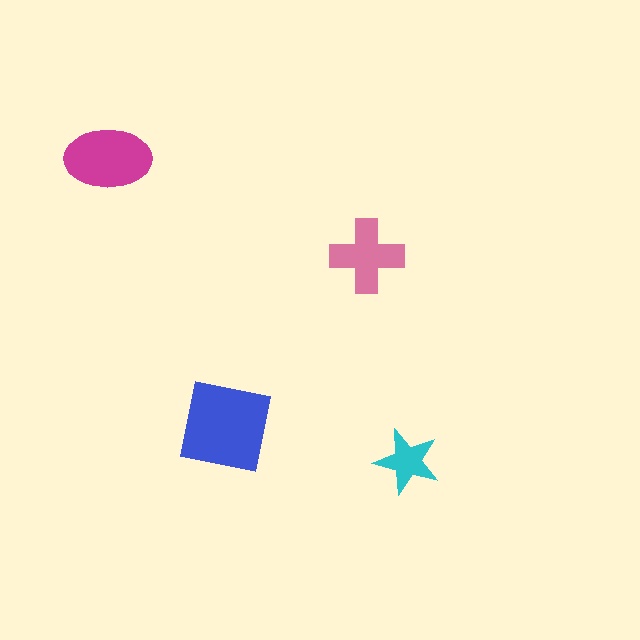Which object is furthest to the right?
The cyan star is rightmost.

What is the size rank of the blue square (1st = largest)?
1st.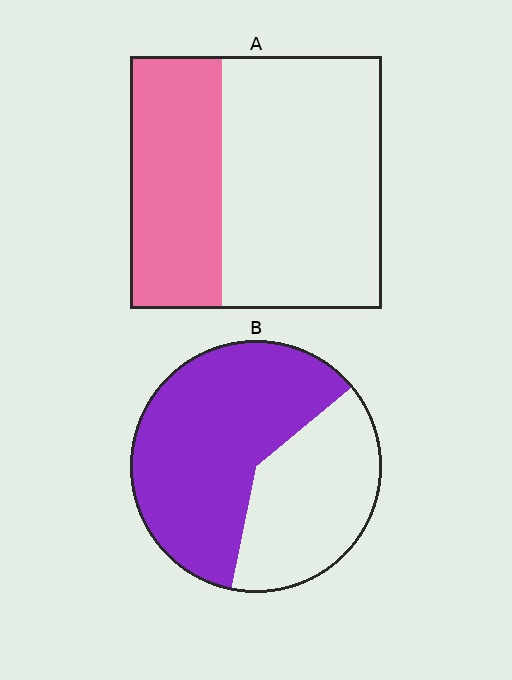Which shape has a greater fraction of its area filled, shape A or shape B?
Shape B.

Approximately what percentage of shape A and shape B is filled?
A is approximately 35% and B is approximately 60%.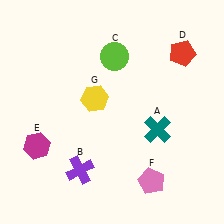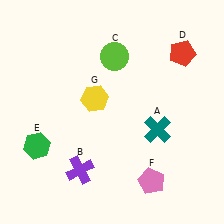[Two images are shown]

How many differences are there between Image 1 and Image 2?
There is 1 difference between the two images.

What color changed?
The hexagon (E) changed from magenta in Image 1 to green in Image 2.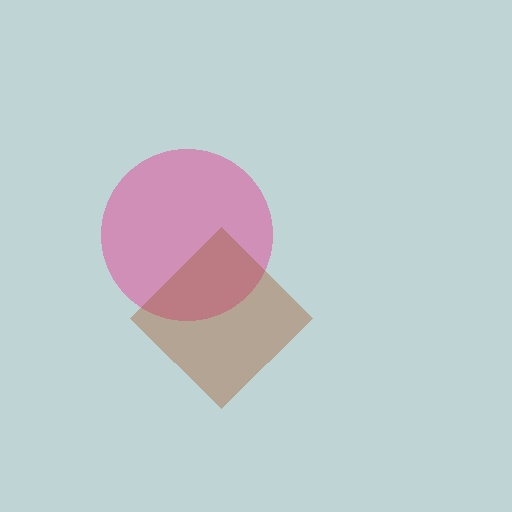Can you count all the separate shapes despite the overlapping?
Yes, there are 2 separate shapes.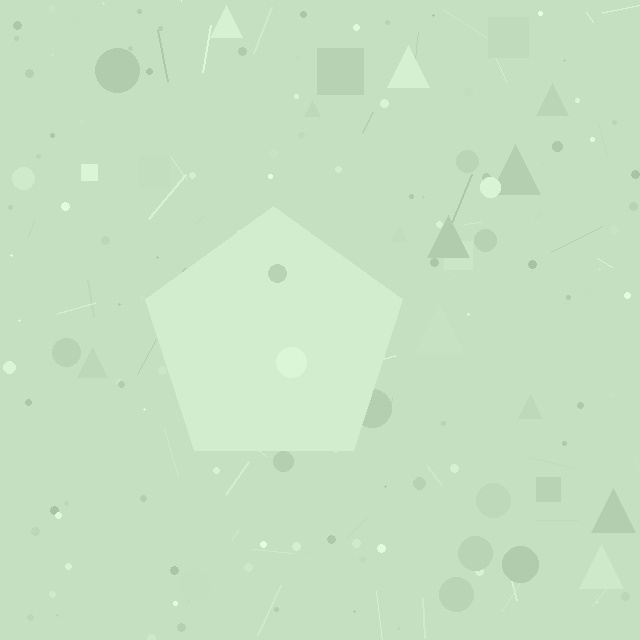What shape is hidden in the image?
A pentagon is hidden in the image.